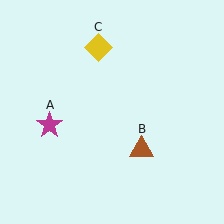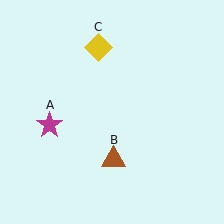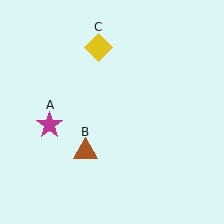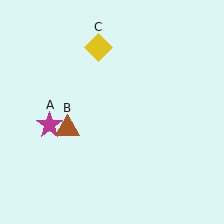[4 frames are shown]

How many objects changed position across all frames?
1 object changed position: brown triangle (object B).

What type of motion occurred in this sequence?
The brown triangle (object B) rotated clockwise around the center of the scene.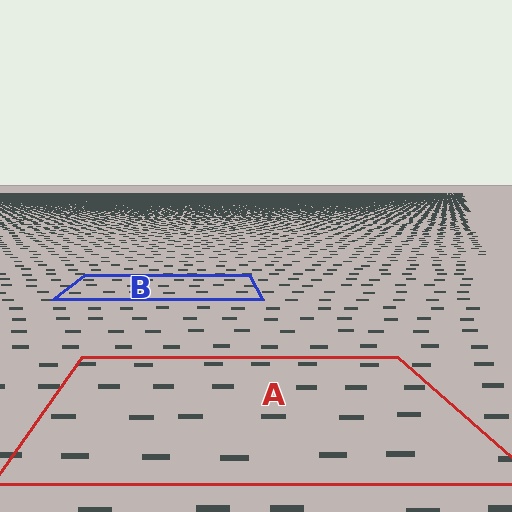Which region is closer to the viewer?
Region A is closer. The texture elements there are larger and more spread out.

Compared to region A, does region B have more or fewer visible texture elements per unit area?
Region B has more texture elements per unit area — they are packed more densely because it is farther away.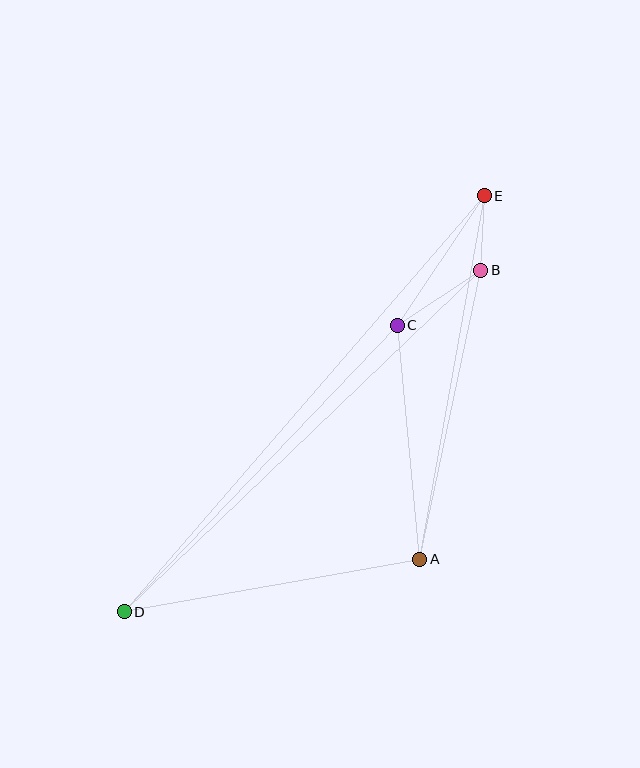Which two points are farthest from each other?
Points D and E are farthest from each other.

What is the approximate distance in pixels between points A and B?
The distance between A and B is approximately 295 pixels.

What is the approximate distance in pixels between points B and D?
The distance between B and D is approximately 494 pixels.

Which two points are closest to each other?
Points B and E are closest to each other.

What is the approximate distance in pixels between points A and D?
The distance between A and D is approximately 300 pixels.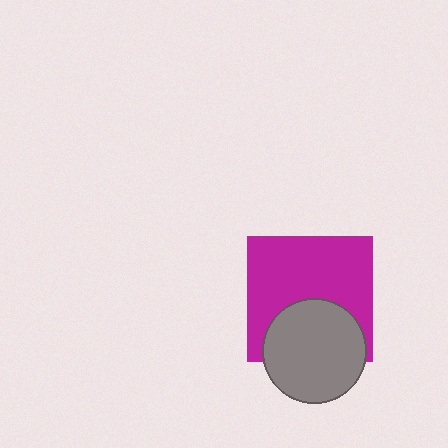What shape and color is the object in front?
The object in front is a gray circle.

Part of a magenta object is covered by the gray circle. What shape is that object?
It is a square.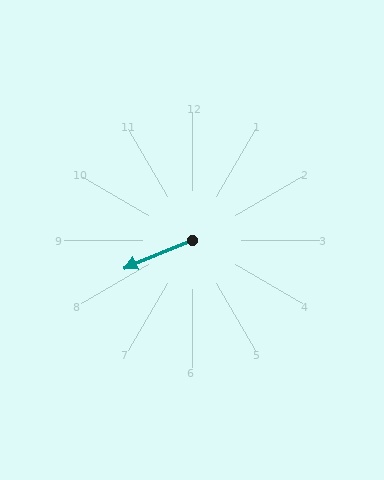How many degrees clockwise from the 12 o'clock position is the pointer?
Approximately 248 degrees.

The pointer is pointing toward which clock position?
Roughly 8 o'clock.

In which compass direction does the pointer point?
West.